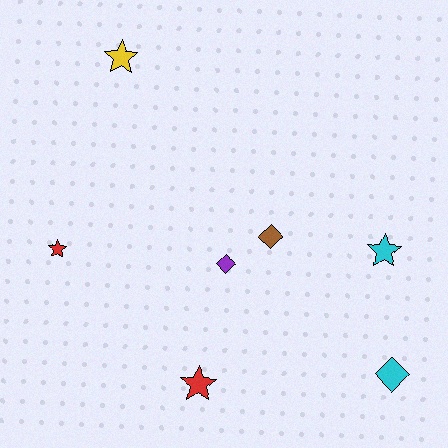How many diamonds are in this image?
There are 3 diamonds.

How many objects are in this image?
There are 7 objects.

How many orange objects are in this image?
There are no orange objects.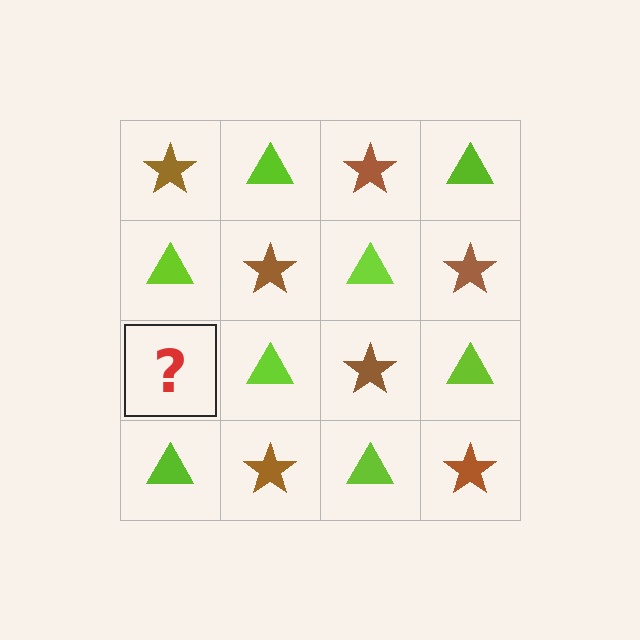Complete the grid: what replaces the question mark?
The question mark should be replaced with a brown star.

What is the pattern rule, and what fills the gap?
The rule is that it alternates brown star and lime triangle in a checkerboard pattern. The gap should be filled with a brown star.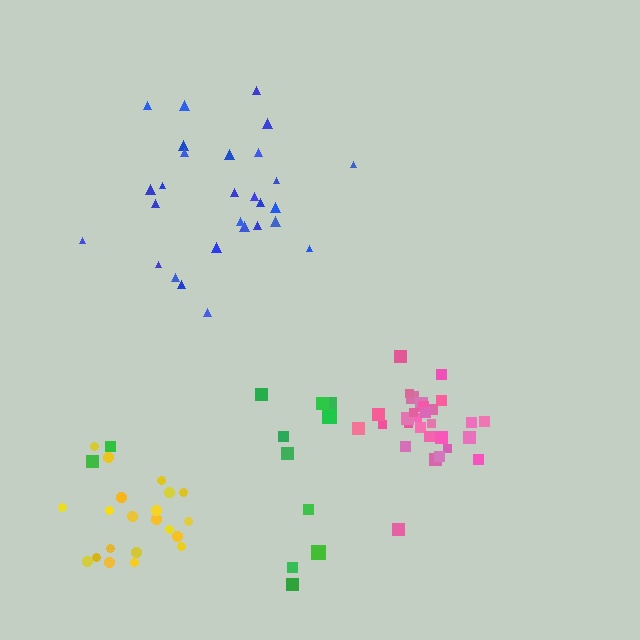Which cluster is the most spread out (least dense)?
Green.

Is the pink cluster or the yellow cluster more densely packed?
Pink.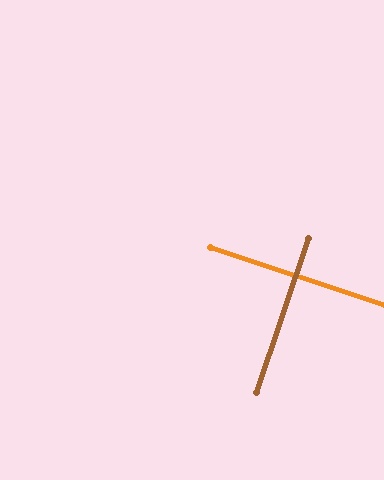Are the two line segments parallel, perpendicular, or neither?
Perpendicular — they meet at approximately 90°.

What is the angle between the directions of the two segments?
Approximately 90 degrees.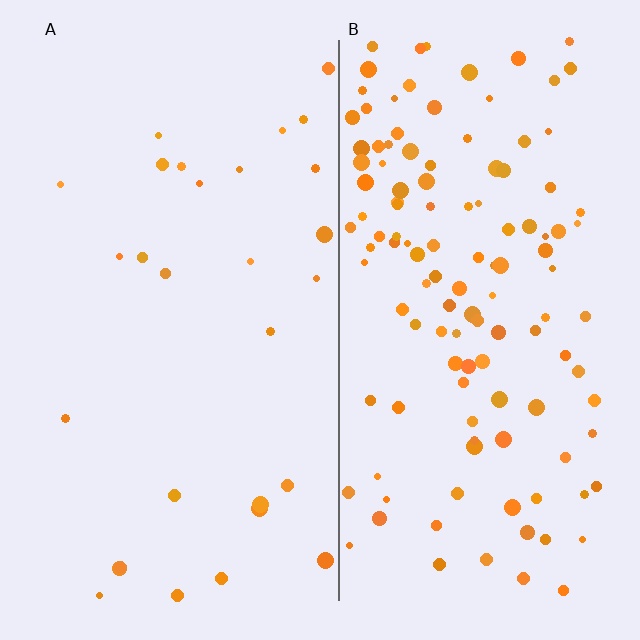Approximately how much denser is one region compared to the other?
Approximately 4.4× — region B over region A.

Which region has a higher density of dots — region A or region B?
B (the right).